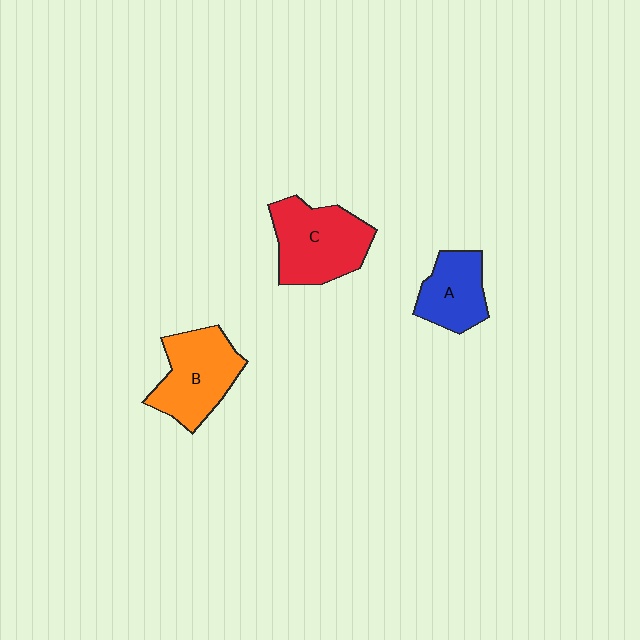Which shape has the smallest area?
Shape A (blue).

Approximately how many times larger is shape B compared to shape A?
Approximately 1.4 times.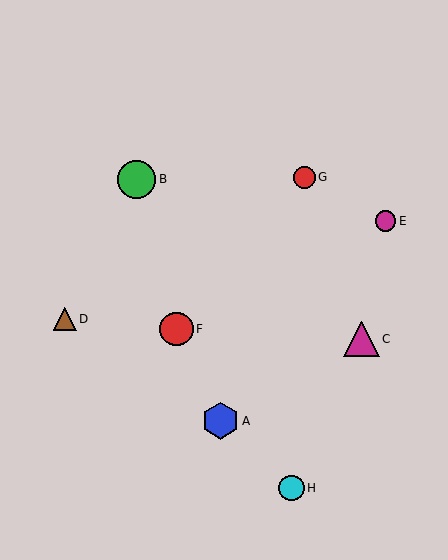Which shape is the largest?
The green circle (labeled B) is the largest.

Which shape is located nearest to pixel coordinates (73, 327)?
The brown triangle (labeled D) at (65, 319) is nearest to that location.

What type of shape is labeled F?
Shape F is a red circle.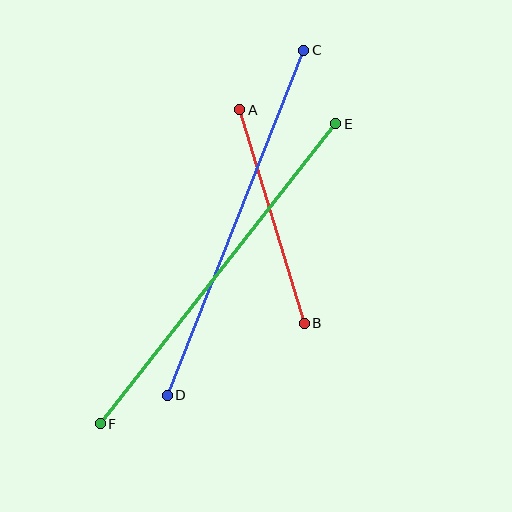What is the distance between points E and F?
The distance is approximately 382 pixels.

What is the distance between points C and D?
The distance is approximately 371 pixels.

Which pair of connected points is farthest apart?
Points E and F are farthest apart.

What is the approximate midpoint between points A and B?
The midpoint is at approximately (272, 216) pixels.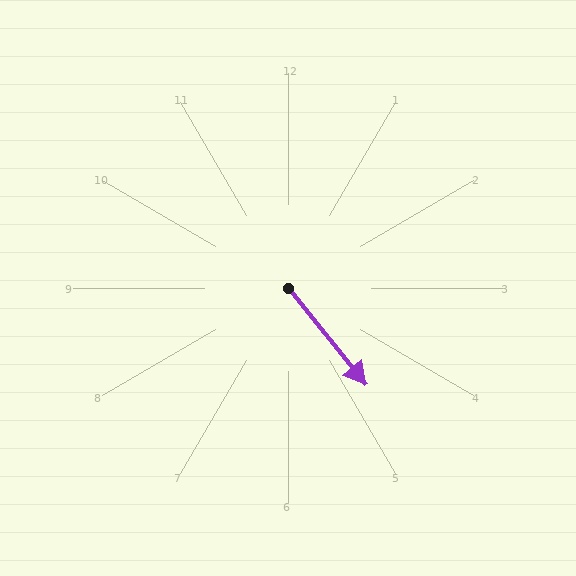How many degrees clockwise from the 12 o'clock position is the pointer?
Approximately 141 degrees.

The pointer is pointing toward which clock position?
Roughly 5 o'clock.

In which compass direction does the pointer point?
Southeast.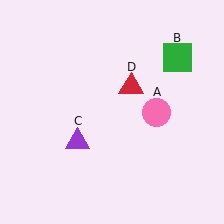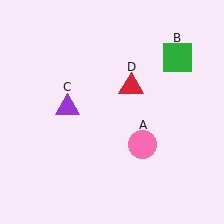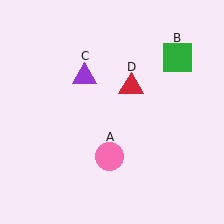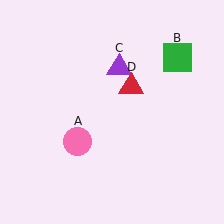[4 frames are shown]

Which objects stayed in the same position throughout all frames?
Green square (object B) and red triangle (object D) remained stationary.